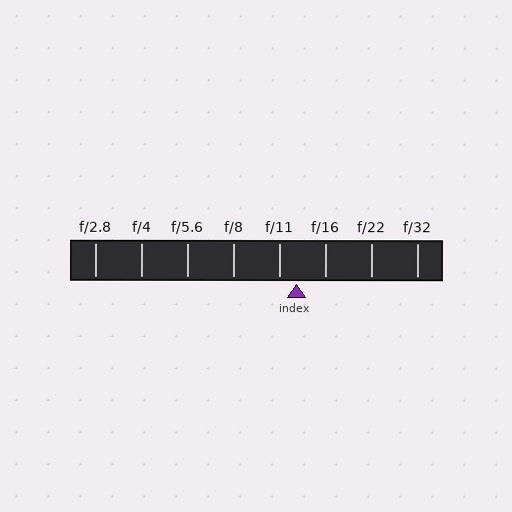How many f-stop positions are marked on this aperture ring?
There are 8 f-stop positions marked.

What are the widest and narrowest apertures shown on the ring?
The widest aperture shown is f/2.8 and the narrowest is f/32.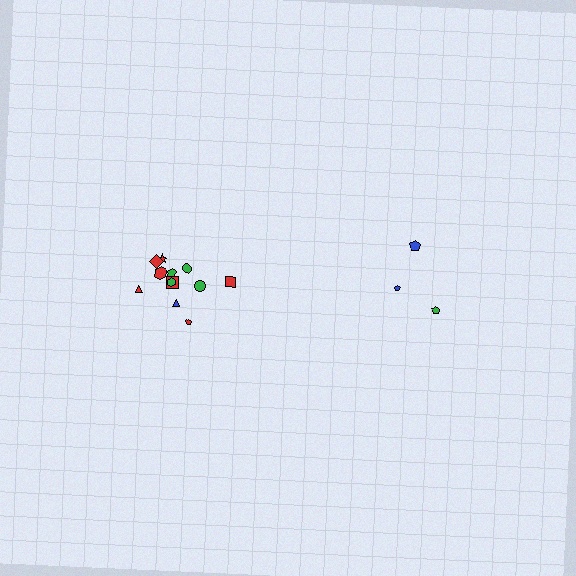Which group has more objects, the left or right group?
The left group.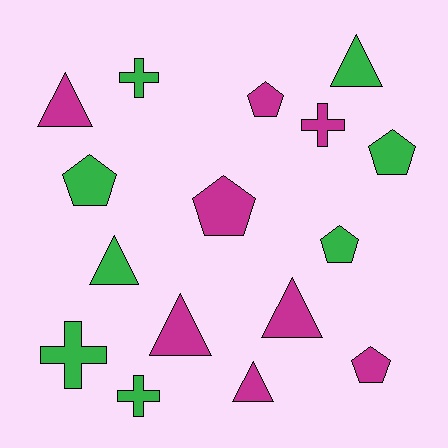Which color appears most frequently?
Green, with 8 objects.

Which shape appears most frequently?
Triangle, with 6 objects.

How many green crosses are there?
There are 3 green crosses.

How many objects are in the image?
There are 16 objects.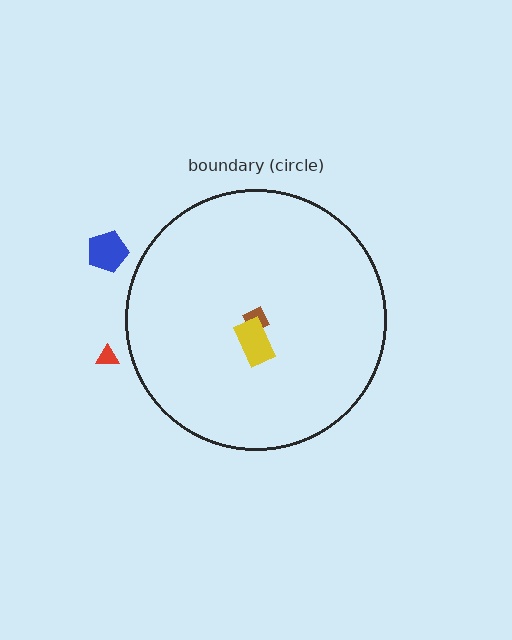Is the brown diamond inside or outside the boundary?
Inside.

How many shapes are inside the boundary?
2 inside, 2 outside.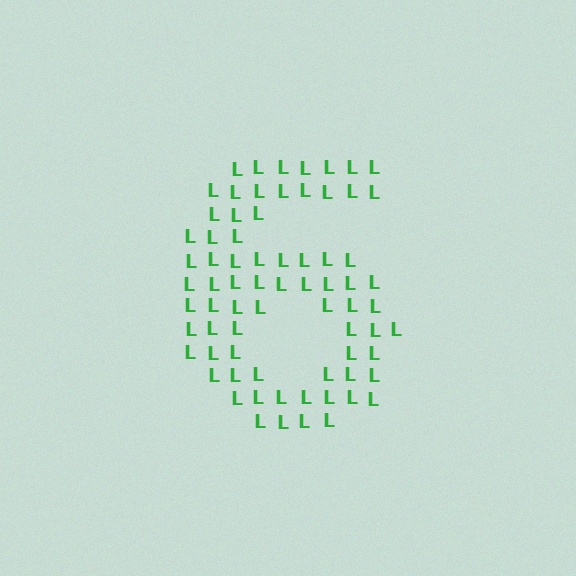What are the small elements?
The small elements are letter L's.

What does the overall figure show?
The overall figure shows the digit 6.